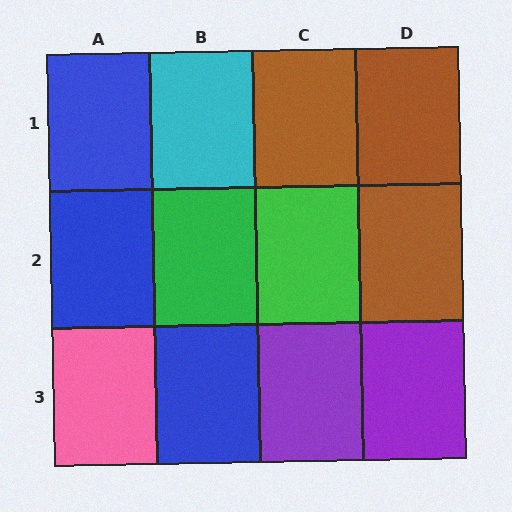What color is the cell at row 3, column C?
Purple.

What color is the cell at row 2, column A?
Blue.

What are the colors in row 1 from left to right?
Blue, cyan, brown, brown.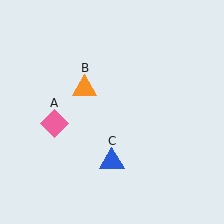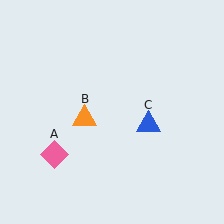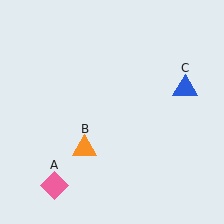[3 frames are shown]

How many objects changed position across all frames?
3 objects changed position: pink diamond (object A), orange triangle (object B), blue triangle (object C).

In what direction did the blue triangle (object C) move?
The blue triangle (object C) moved up and to the right.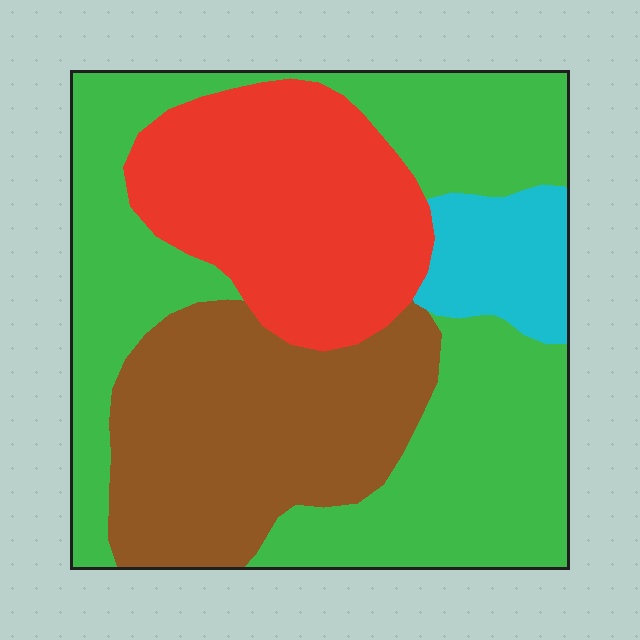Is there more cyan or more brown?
Brown.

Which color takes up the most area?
Green, at roughly 45%.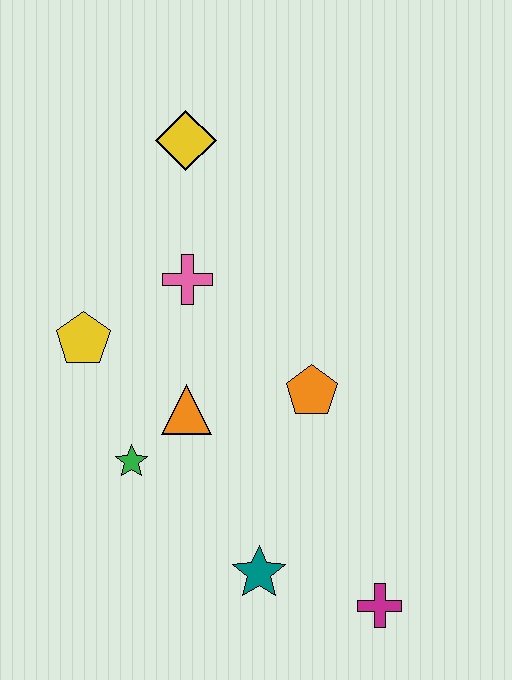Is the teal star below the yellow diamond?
Yes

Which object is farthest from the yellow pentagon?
The magenta cross is farthest from the yellow pentagon.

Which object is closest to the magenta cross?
The teal star is closest to the magenta cross.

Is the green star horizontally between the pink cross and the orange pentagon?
No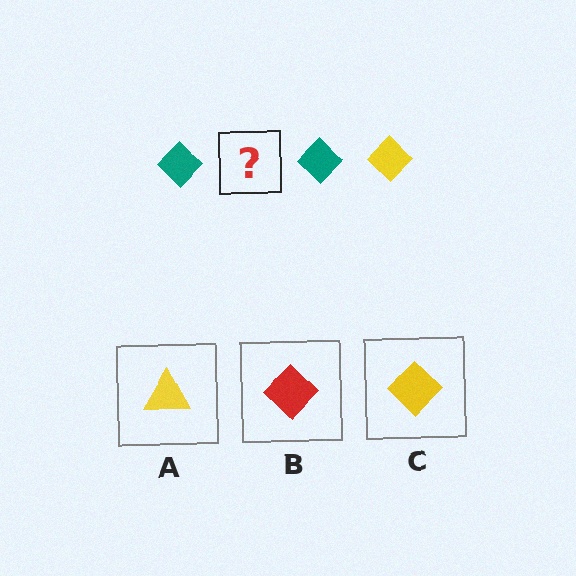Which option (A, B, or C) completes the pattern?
C.